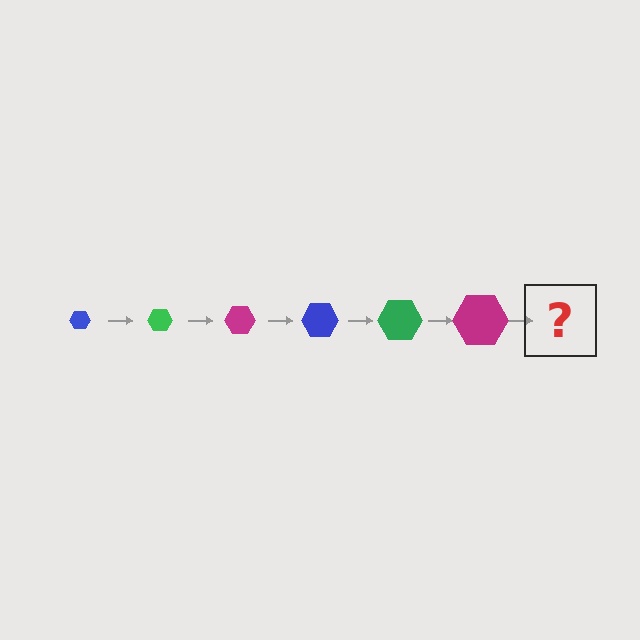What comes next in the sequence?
The next element should be a blue hexagon, larger than the previous one.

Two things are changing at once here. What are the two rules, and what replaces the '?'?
The two rules are that the hexagon grows larger each step and the color cycles through blue, green, and magenta. The '?' should be a blue hexagon, larger than the previous one.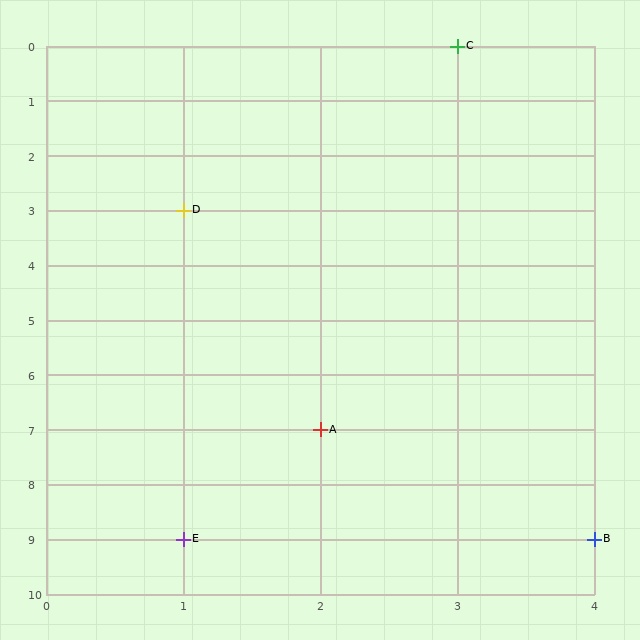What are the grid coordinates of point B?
Point B is at grid coordinates (4, 9).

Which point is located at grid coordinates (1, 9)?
Point E is at (1, 9).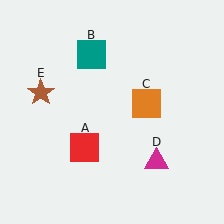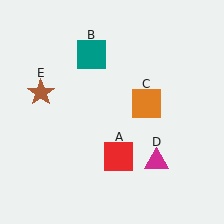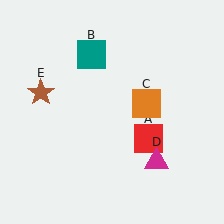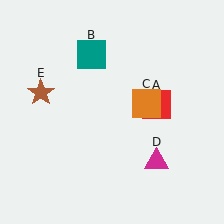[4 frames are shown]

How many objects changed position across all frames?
1 object changed position: red square (object A).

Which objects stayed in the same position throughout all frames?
Teal square (object B) and orange square (object C) and magenta triangle (object D) and brown star (object E) remained stationary.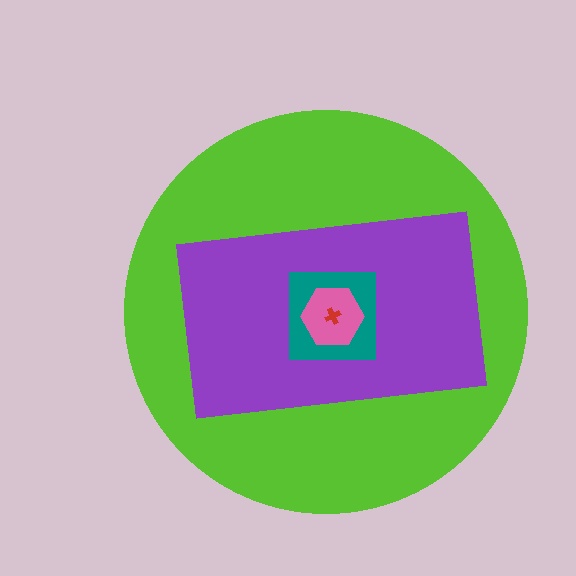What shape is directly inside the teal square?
The pink hexagon.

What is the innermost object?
The red cross.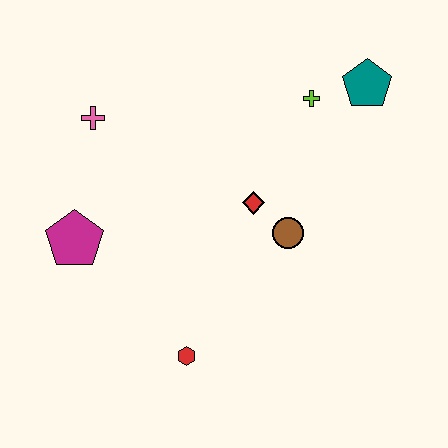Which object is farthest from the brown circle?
The pink cross is farthest from the brown circle.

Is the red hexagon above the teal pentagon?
No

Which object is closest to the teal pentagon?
The lime cross is closest to the teal pentagon.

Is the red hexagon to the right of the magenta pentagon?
Yes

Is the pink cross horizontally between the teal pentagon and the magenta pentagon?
Yes